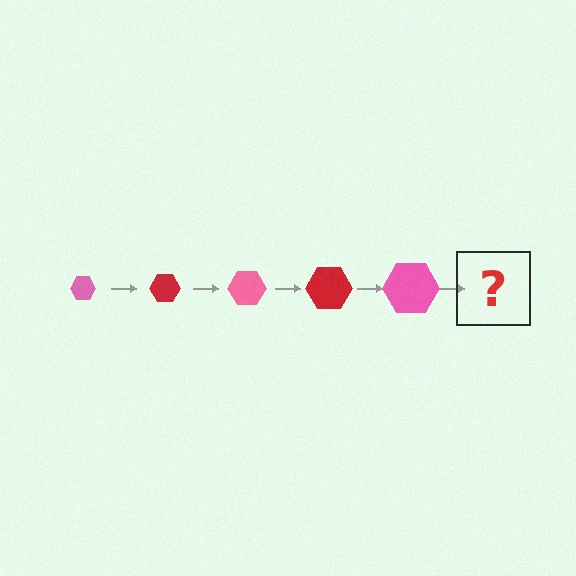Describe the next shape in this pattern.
It should be a red hexagon, larger than the previous one.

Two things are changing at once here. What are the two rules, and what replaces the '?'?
The two rules are that the hexagon grows larger each step and the color cycles through pink and red. The '?' should be a red hexagon, larger than the previous one.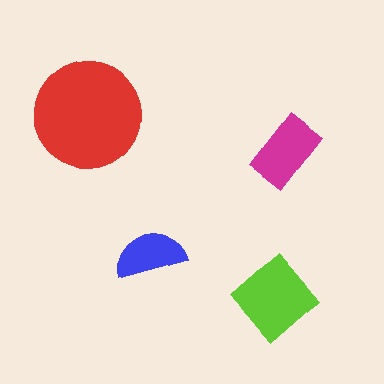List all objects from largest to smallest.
The red circle, the lime diamond, the magenta rectangle, the blue semicircle.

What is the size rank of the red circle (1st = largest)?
1st.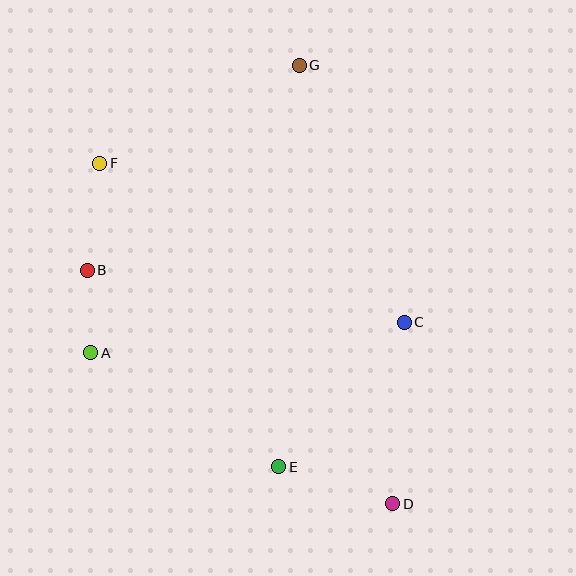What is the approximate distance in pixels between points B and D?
The distance between B and D is approximately 385 pixels.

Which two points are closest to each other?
Points A and B are closest to each other.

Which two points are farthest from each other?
Points D and F are farthest from each other.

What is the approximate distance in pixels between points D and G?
The distance between D and G is approximately 448 pixels.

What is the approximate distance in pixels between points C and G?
The distance between C and G is approximately 277 pixels.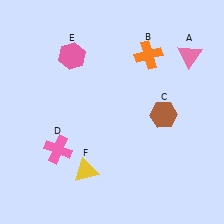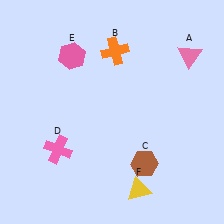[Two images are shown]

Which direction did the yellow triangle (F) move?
The yellow triangle (F) moved right.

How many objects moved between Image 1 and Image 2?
3 objects moved between the two images.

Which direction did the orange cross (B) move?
The orange cross (B) moved left.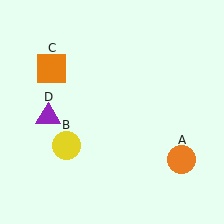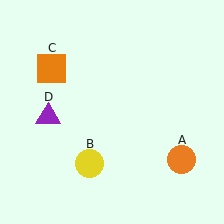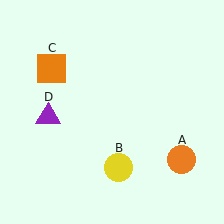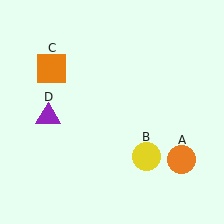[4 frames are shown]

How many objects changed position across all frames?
1 object changed position: yellow circle (object B).